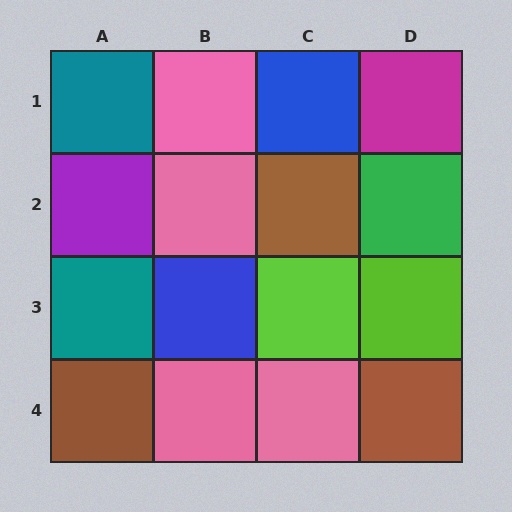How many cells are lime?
2 cells are lime.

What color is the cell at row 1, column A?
Teal.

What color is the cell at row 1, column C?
Blue.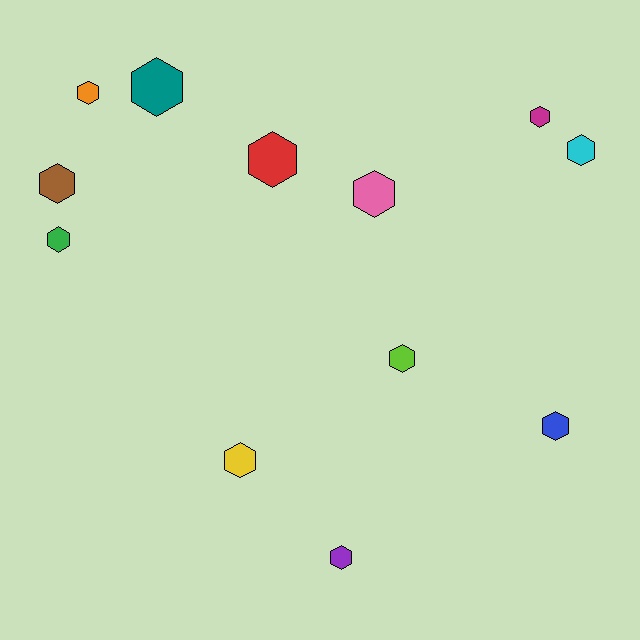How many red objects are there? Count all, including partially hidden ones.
There is 1 red object.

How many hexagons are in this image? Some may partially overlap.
There are 12 hexagons.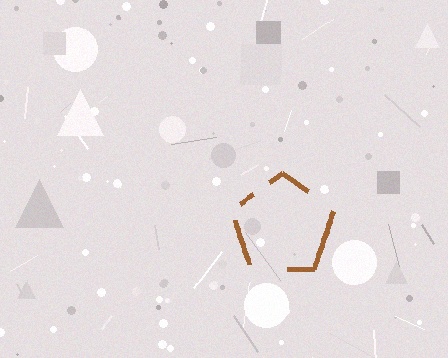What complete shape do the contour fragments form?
The contour fragments form a pentagon.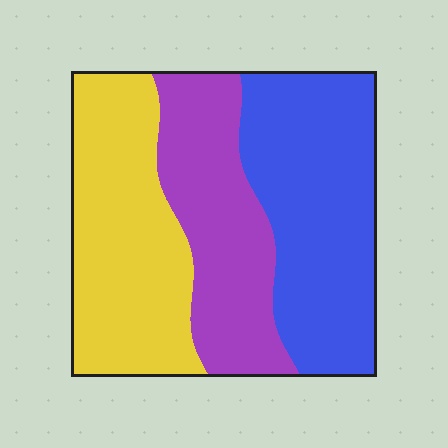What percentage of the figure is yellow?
Yellow covers about 35% of the figure.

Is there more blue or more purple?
Blue.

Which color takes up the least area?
Purple, at roughly 30%.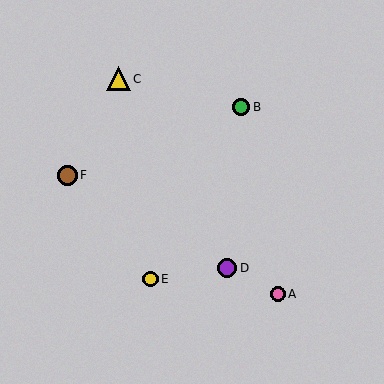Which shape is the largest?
The yellow triangle (labeled C) is the largest.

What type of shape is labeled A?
Shape A is a pink circle.